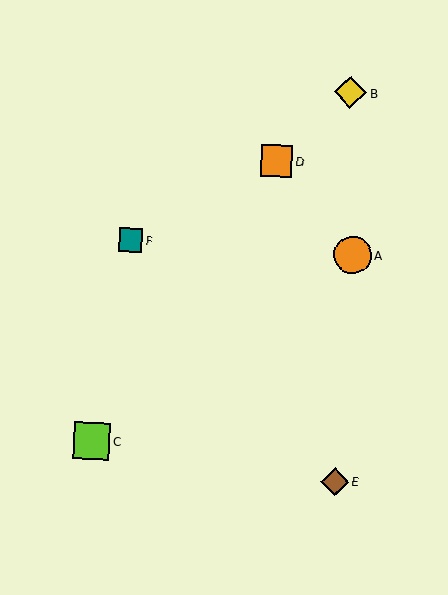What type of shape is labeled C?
Shape C is a lime square.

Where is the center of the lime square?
The center of the lime square is at (92, 441).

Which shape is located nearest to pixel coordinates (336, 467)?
The brown diamond (labeled E) at (335, 482) is nearest to that location.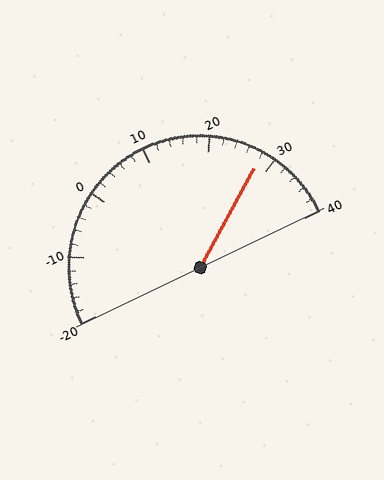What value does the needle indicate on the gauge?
The needle indicates approximately 28.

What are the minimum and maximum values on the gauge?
The gauge ranges from -20 to 40.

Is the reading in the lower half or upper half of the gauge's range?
The reading is in the upper half of the range (-20 to 40).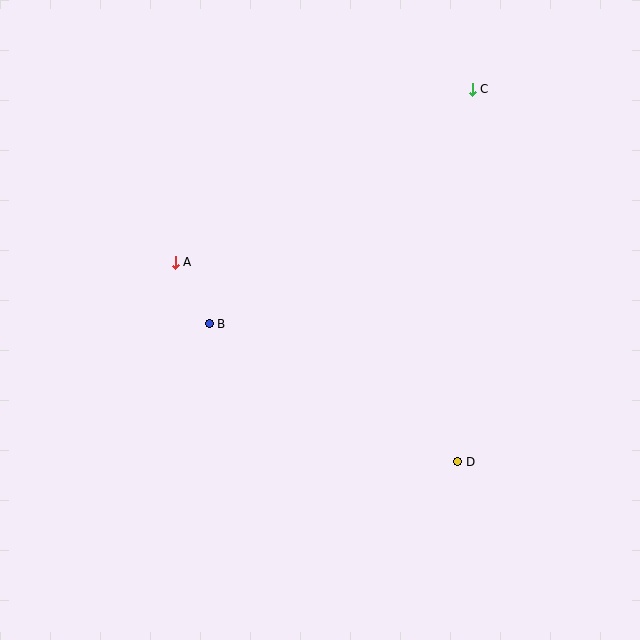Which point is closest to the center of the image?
Point B at (209, 324) is closest to the center.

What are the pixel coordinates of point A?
Point A is at (175, 262).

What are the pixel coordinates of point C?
Point C is at (472, 89).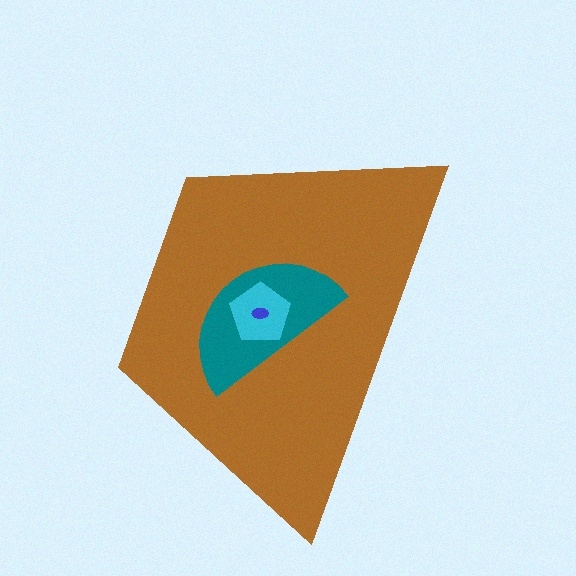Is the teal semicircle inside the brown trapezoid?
Yes.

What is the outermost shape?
The brown trapezoid.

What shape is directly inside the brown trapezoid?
The teal semicircle.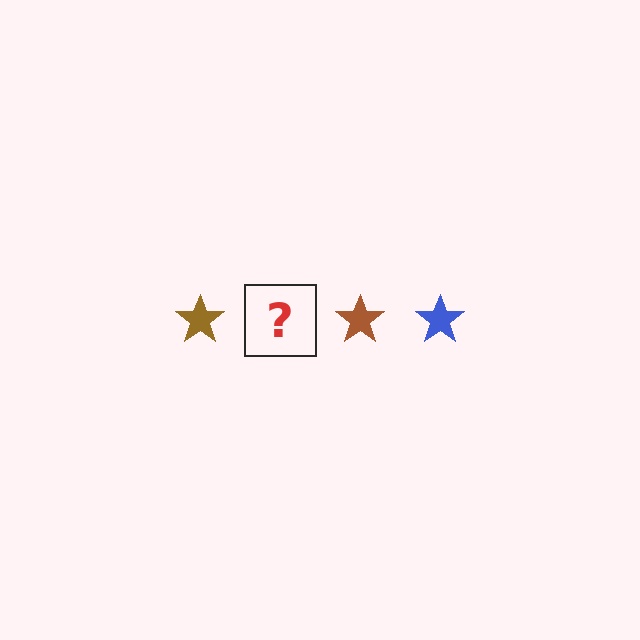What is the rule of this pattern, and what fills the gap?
The rule is that the pattern cycles through brown, blue stars. The gap should be filled with a blue star.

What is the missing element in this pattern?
The missing element is a blue star.